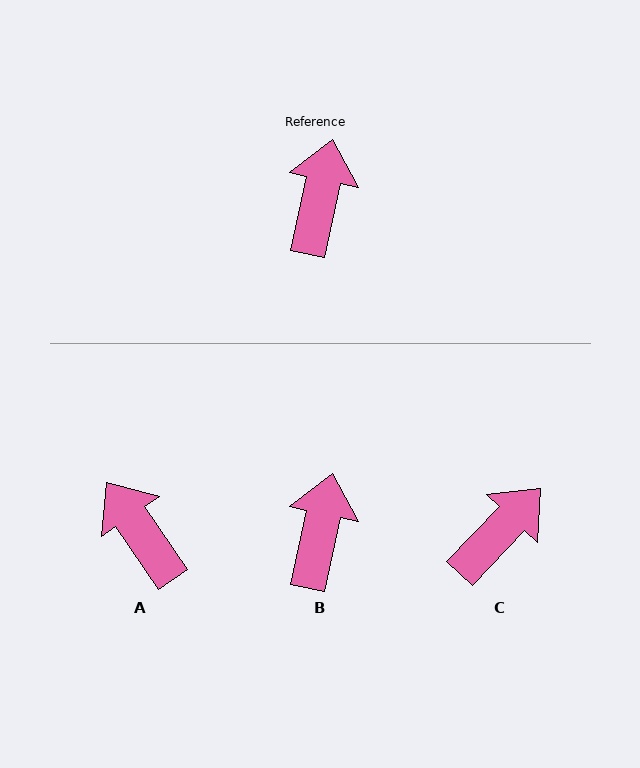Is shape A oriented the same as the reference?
No, it is off by about 47 degrees.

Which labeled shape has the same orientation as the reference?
B.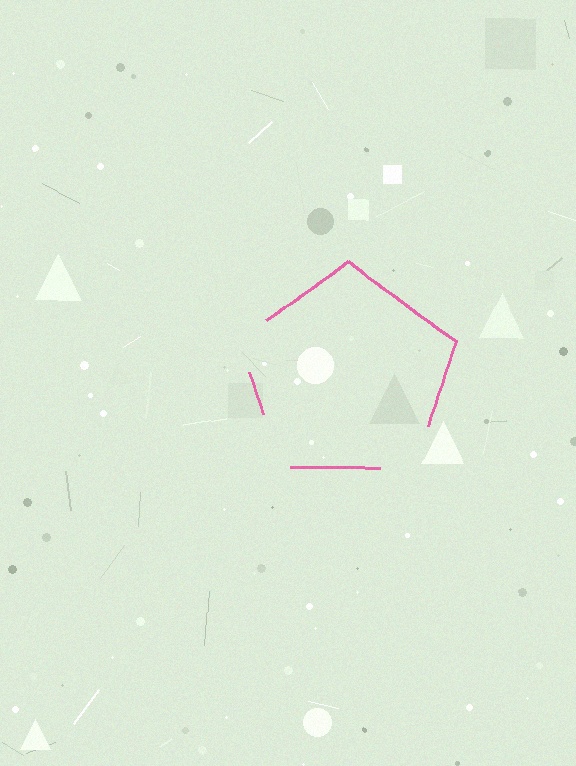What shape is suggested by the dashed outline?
The dashed outline suggests a pentagon.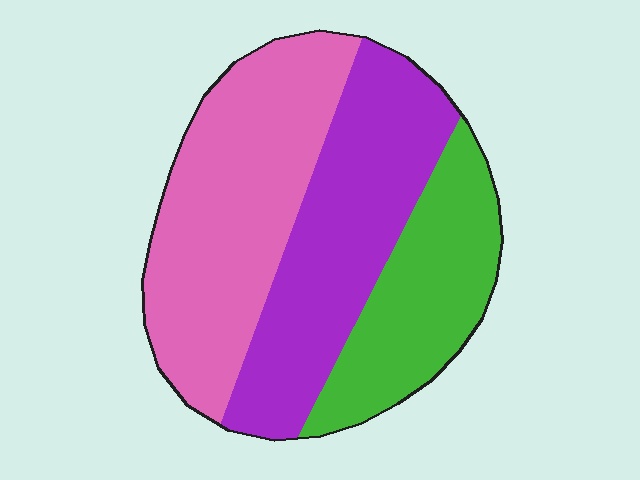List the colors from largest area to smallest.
From largest to smallest: pink, purple, green.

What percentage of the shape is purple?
Purple takes up about one third (1/3) of the shape.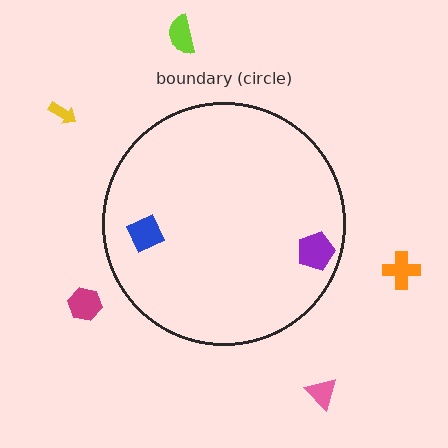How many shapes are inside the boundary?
2 inside, 5 outside.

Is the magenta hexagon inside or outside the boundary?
Outside.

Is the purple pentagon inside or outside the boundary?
Inside.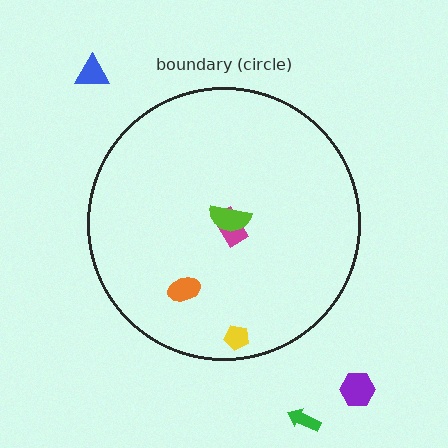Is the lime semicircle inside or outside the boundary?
Inside.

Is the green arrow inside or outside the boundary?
Outside.